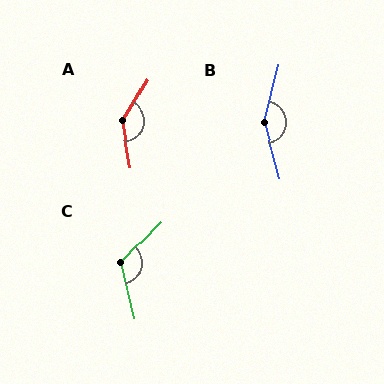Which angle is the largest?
B, at approximately 151 degrees.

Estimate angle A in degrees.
Approximately 138 degrees.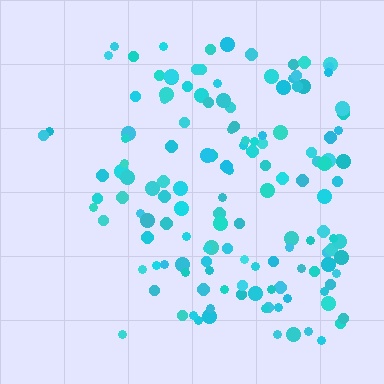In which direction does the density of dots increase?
From left to right, with the right side densest.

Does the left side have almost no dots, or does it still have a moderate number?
Still a moderate number, just noticeably fewer than the right.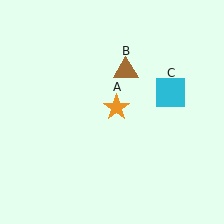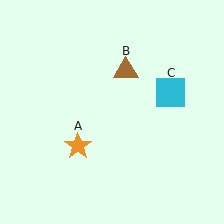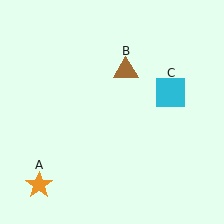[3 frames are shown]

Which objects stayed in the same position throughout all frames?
Brown triangle (object B) and cyan square (object C) remained stationary.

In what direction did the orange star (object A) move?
The orange star (object A) moved down and to the left.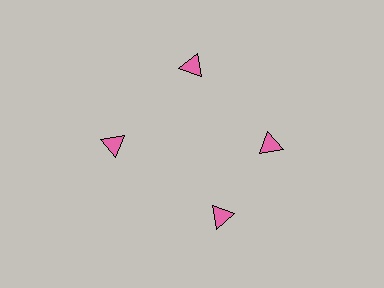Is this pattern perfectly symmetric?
No. The 4 pink triangles are arranged in a ring, but one element near the 6 o'clock position is rotated out of alignment along the ring, breaking the 4-fold rotational symmetry.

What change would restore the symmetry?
The symmetry would be restored by rotating it back into even spacing with its neighbors so that all 4 triangles sit at equal angles and equal distance from the center.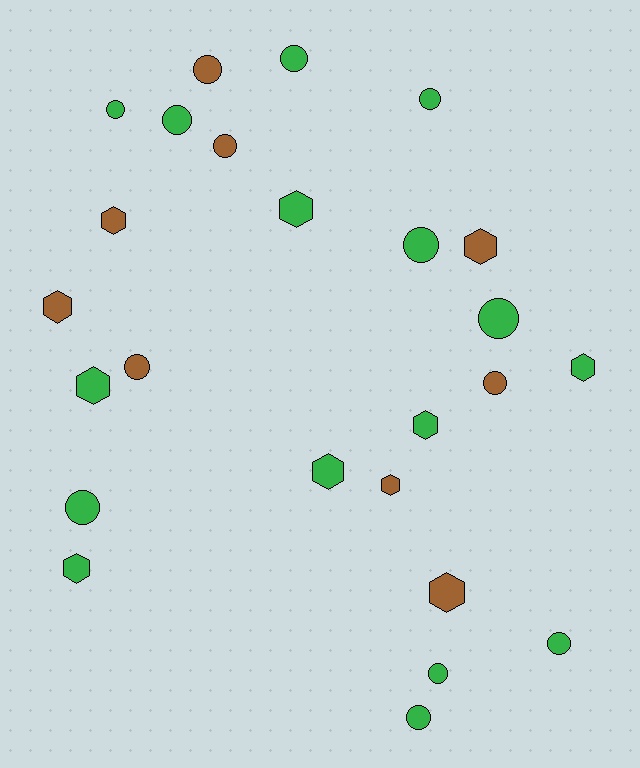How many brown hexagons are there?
There are 5 brown hexagons.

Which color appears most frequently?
Green, with 16 objects.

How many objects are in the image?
There are 25 objects.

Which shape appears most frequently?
Circle, with 14 objects.